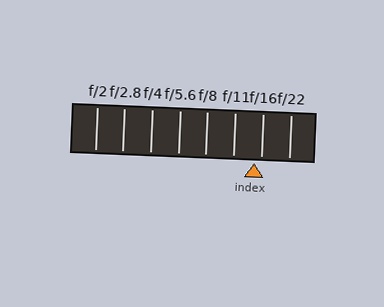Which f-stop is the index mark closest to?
The index mark is closest to f/16.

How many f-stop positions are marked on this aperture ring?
There are 8 f-stop positions marked.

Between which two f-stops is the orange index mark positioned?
The index mark is between f/11 and f/16.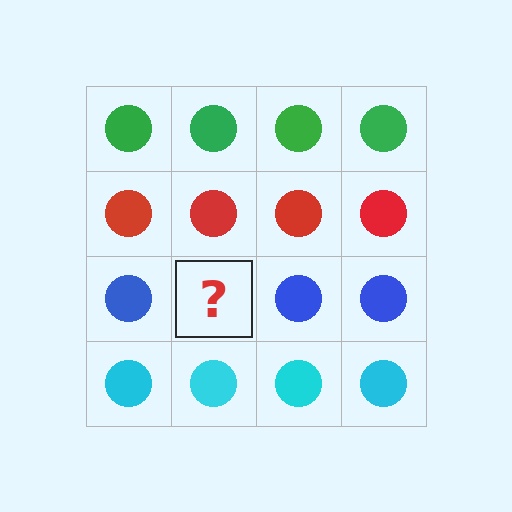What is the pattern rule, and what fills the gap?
The rule is that each row has a consistent color. The gap should be filled with a blue circle.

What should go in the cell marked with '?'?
The missing cell should contain a blue circle.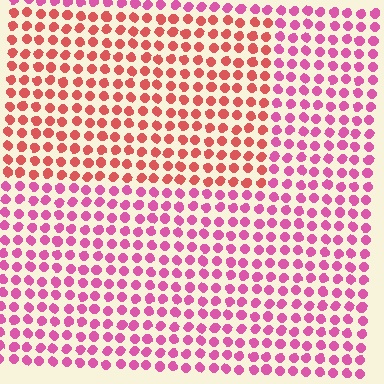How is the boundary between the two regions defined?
The boundary is defined purely by a slight shift in hue (about 38 degrees). Spacing, size, and orientation are identical on both sides.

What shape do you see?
I see a rectangle.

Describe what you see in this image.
The image is filled with small pink elements in a uniform arrangement. A rectangle-shaped region is visible where the elements are tinted to a slightly different hue, forming a subtle color boundary.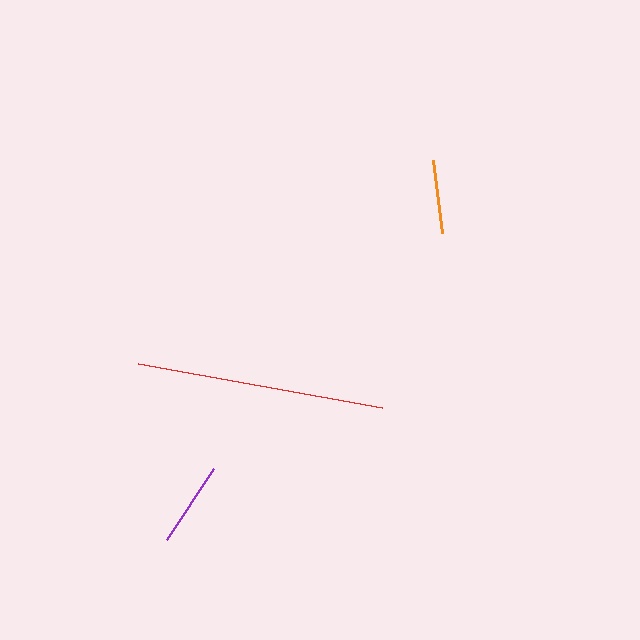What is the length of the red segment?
The red segment is approximately 248 pixels long.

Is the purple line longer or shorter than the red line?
The red line is longer than the purple line.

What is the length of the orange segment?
The orange segment is approximately 73 pixels long.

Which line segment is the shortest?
The orange line is the shortest at approximately 73 pixels.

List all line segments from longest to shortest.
From longest to shortest: red, purple, orange.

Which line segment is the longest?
The red line is the longest at approximately 248 pixels.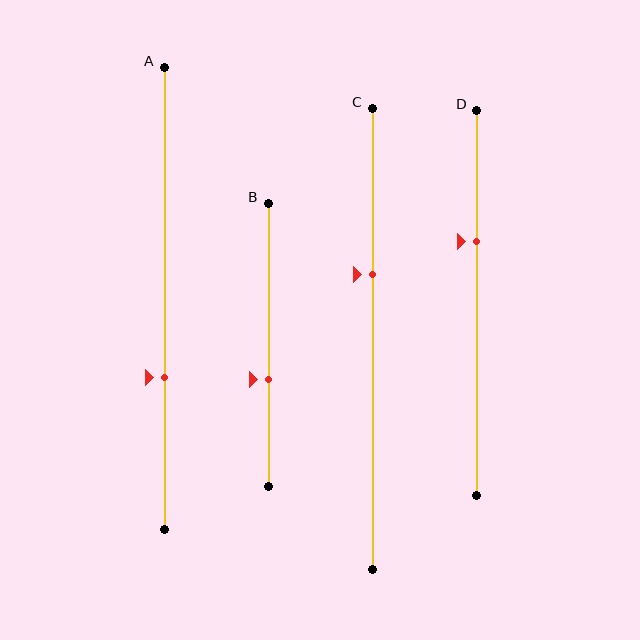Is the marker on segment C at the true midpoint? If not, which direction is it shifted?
No, the marker on segment C is shifted upward by about 14% of the segment length.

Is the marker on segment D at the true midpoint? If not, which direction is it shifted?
No, the marker on segment D is shifted upward by about 16% of the segment length.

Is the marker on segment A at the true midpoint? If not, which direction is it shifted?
No, the marker on segment A is shifted downward by about 17% of the segment length.